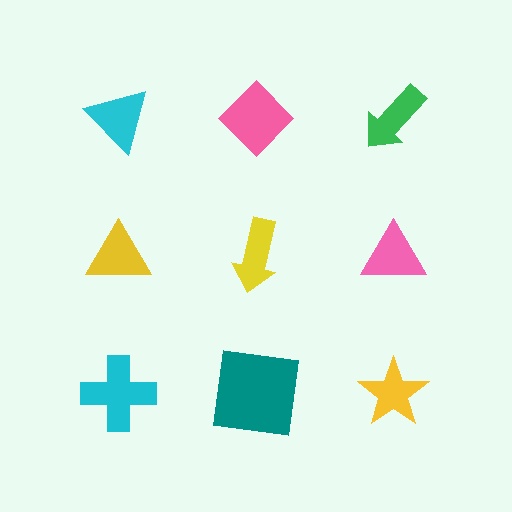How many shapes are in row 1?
3 shapes.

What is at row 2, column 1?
A yellow triangle.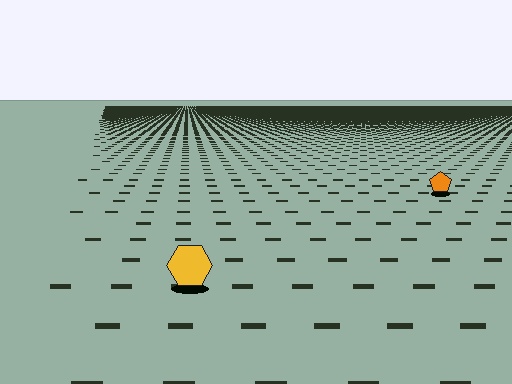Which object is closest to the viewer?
The yellow hexagon is closest. The texture marks near it are larger and more spread out.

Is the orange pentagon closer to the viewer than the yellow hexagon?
No. The yellow hexagon is closer — you can tell from the texture gradient: the ground texture is coarser near it.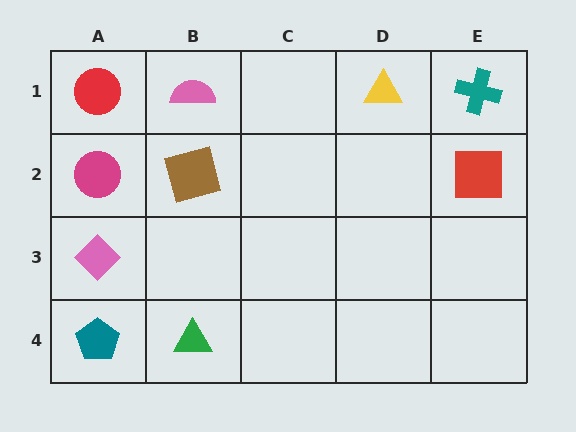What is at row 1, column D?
A yellow triangle.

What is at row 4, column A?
A teal pentagon.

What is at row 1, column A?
A red circle.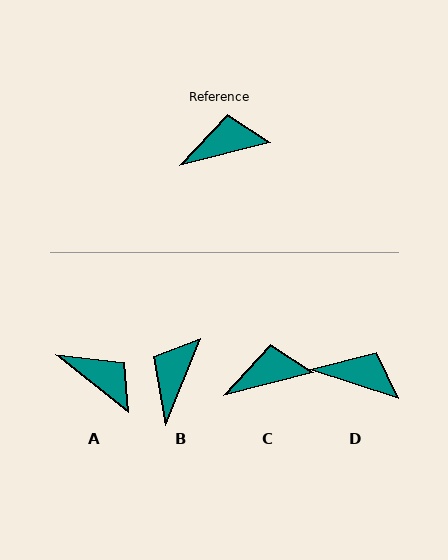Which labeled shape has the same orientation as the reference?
C.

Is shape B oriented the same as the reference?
No, it is off by about 54 degrees.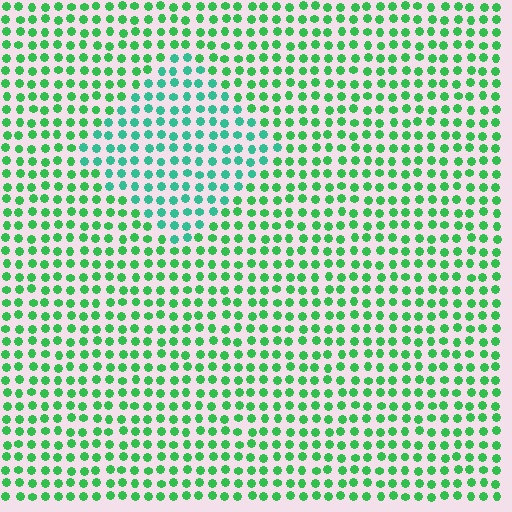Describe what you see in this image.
The image is filled with small green elements in a uniform arrangement. A diamond-shaped region is visible where the elements are tinted to a slightly different hue, forming a subtle color boundary.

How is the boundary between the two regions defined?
The boundary is defined purely by a slight shift in hue (about 30 degrees). Spacing, size, and orientation are identical on both sides.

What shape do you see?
I see a diamond.